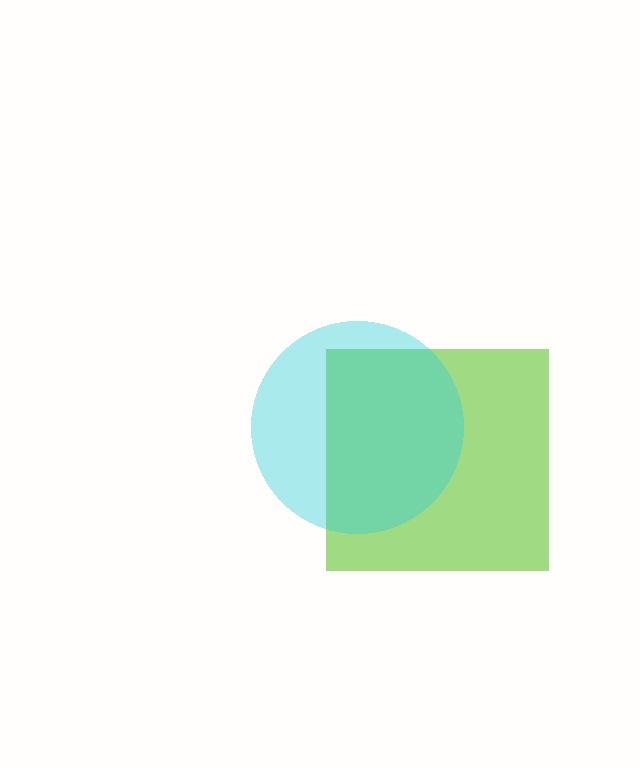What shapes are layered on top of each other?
The layered shapes are: a lime square, a cyan circle.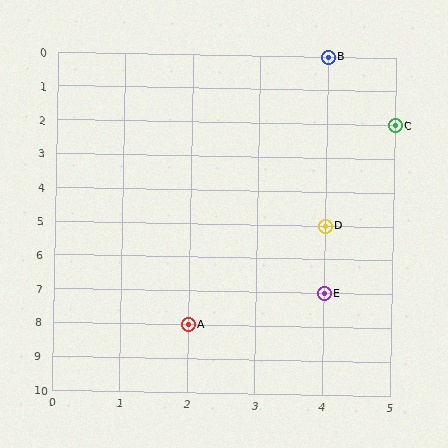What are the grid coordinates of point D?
Point D is at grid coordinates (4, 5).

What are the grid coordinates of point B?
Point B is at grid coordinates (4, 0).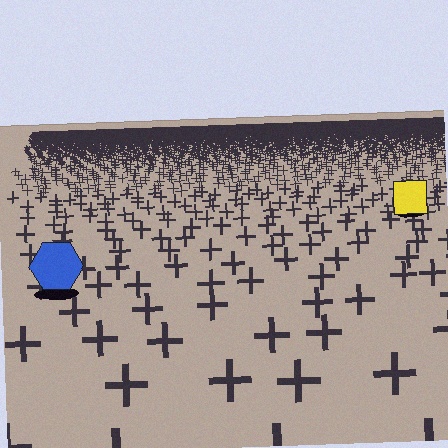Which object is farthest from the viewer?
The yellow square is farthest from the viewer. It appears smaller and the ground texture around it is denser.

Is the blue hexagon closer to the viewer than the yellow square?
Yes. The blue hexagon is closer — you can tell from the texture gradient: the ground texture is coarser near it.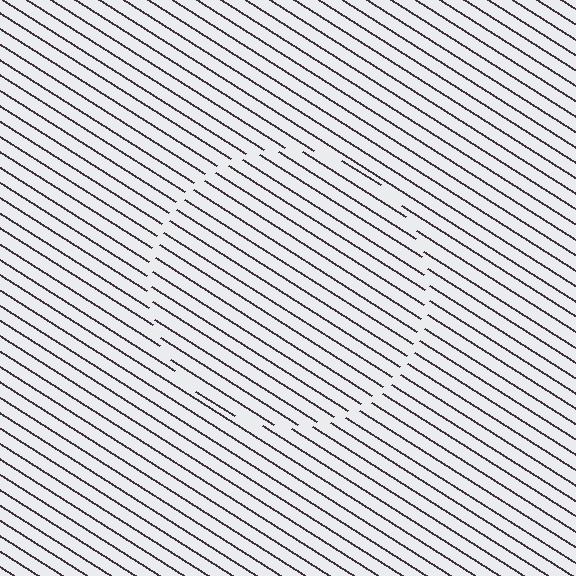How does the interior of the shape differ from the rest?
The interior of the shape contains the same grating, shifted by half a period — the contour is defined by the phase discontinuity where line-ends from the inner and outer gratings abut.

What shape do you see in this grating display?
An illusory circle. The interior of the shape contains the same grating, shifted by half a period — the contour is defined by the phase discontinuity where line-ends from the inner and outer gratings abut.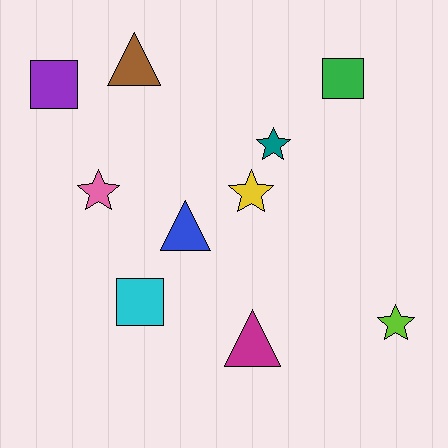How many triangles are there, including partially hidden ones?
There are 3 triangles.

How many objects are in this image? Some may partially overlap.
There are 10 objects.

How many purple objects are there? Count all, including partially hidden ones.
There is 1 purple object.